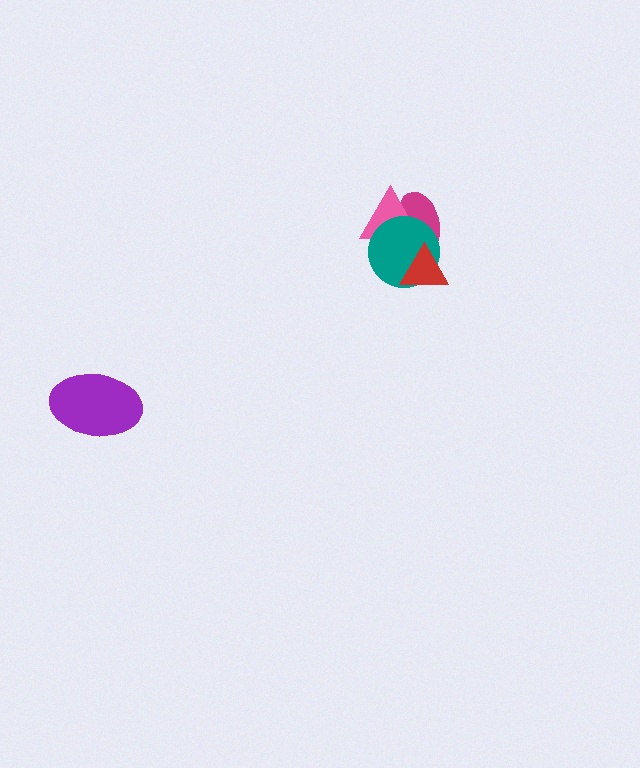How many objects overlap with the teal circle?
3 objects overlap with the teal circle.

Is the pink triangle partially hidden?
Yes, it is partially covered by another shape.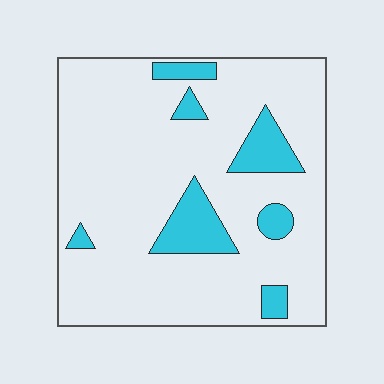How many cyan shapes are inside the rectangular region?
7.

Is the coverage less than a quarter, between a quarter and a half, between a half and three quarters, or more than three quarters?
Less than a quarter.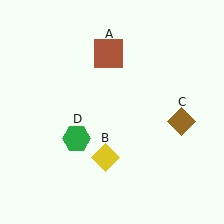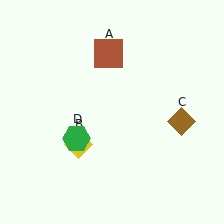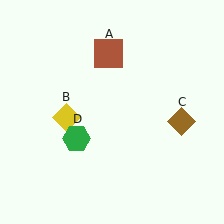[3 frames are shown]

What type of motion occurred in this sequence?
The yellow diamond (object B) rotated clockwise around the center of the scene.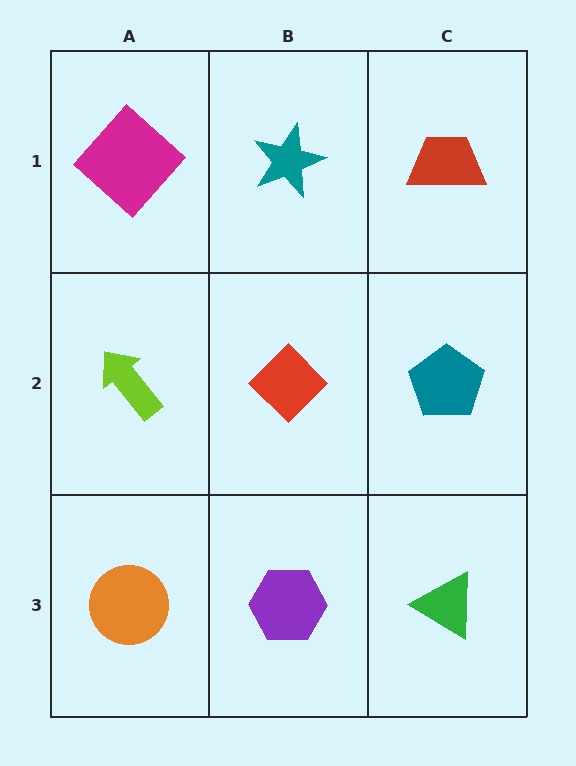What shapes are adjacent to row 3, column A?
A lime arrow (row 2, column A), a purple hexagon (row 3, column B).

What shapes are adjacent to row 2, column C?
A red trapezoid (row 1, column C), a green triangle (row 3, column C), a red diamond (row 2, column B).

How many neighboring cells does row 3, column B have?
3.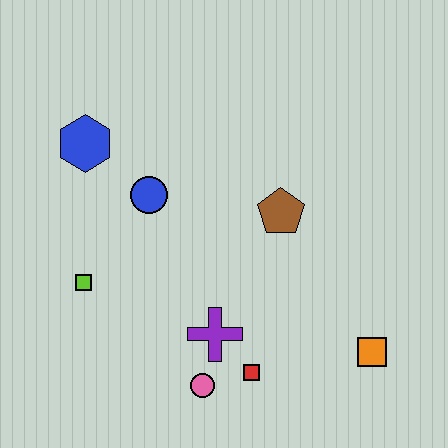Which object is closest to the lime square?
The blue circle is closest to the lime square.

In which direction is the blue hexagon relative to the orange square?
The blue hexagon is to the left of the orange square.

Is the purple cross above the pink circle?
Yes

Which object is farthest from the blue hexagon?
The orange square is farthest from the blue hexagon.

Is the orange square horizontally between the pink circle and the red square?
No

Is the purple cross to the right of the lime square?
Yes